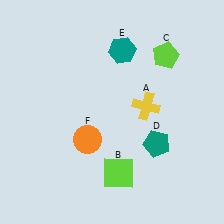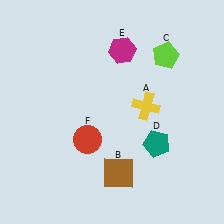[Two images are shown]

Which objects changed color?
B changed from lime to brown. E changed from teal to magenta. F changed from orange to red.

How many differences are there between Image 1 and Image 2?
There are 3 differences between the two images.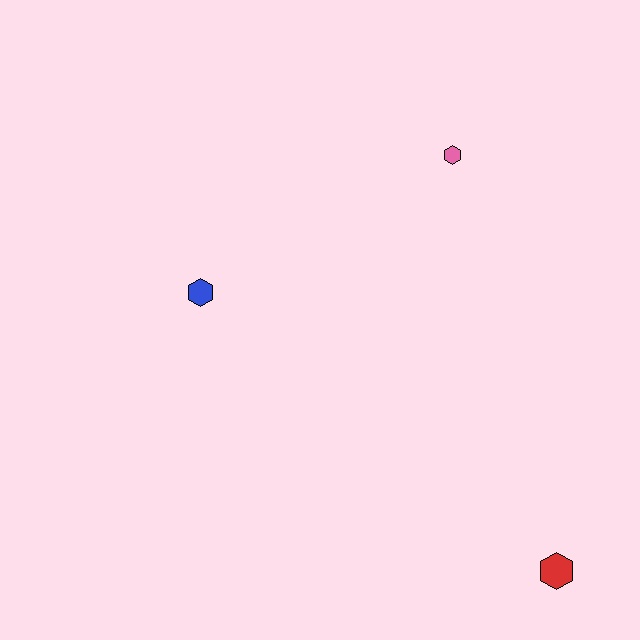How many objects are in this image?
There are 3 objects.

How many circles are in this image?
There are no circles.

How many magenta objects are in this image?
There are no magenta objects.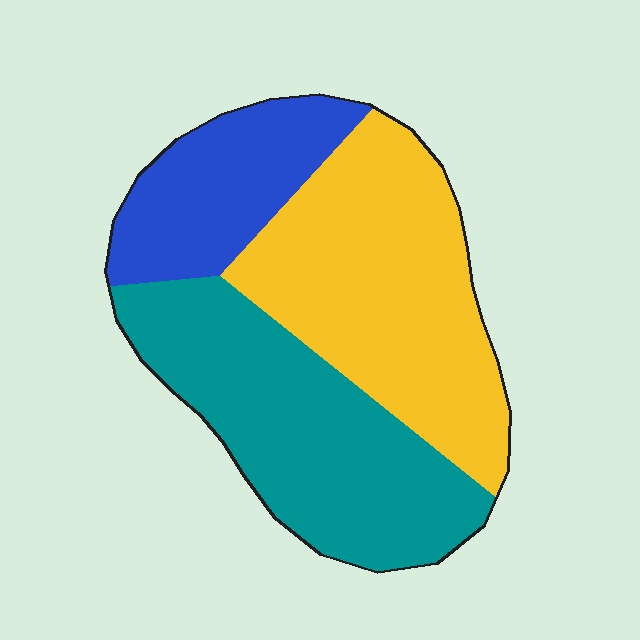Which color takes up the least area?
Blue, at roughly 20%.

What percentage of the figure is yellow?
Yellow covers around 40% of the figure.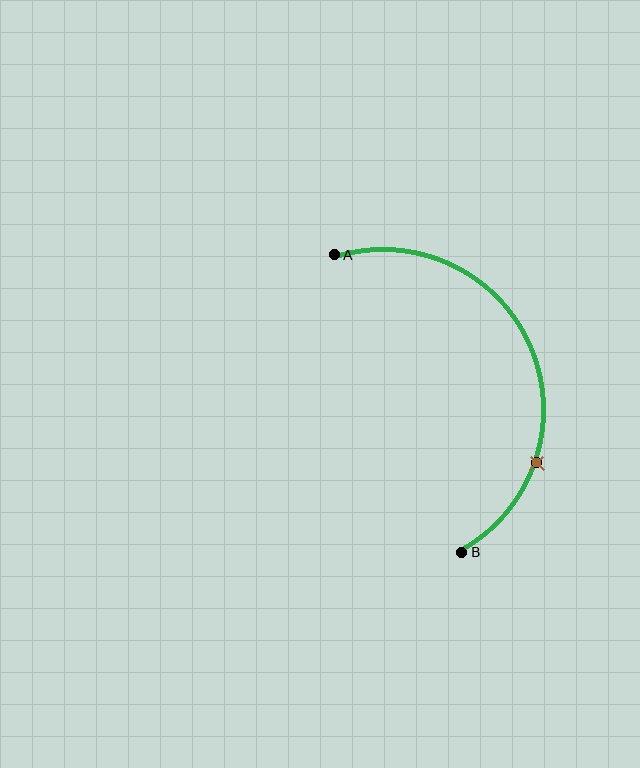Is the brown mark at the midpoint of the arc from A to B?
No. The brown mark lies on the arc but is closer to endpoint B. The arc midpoint would be at the point on the curve equidistant along the arc from both A and B.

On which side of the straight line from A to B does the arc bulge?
The arc bulges to the right of the straight line connecting A and B.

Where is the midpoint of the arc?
The arc midpoint is the point on the curve farthest from the straight line joining A and B. It sits to the right of that line.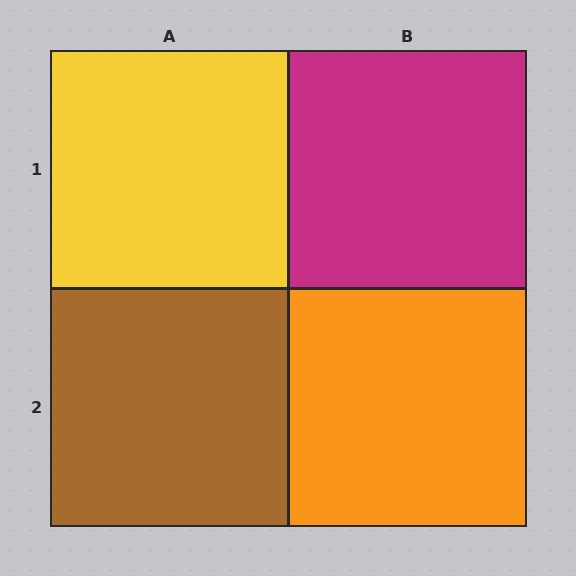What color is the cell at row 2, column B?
Orange.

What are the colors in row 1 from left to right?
Yellow, magenta.